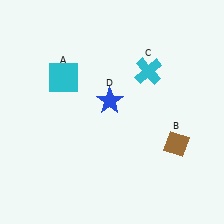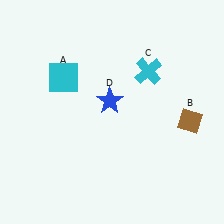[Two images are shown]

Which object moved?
The brown diamond (B) moved up.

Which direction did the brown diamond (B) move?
The brown diamond (B) moved up.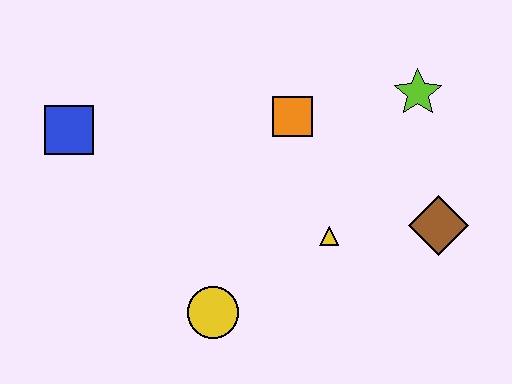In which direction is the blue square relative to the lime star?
The blue square is to the left of the lime star.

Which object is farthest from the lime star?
The blue square is farthest from the lime star.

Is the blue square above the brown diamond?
Yes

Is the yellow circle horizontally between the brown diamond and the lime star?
No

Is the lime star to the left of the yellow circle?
No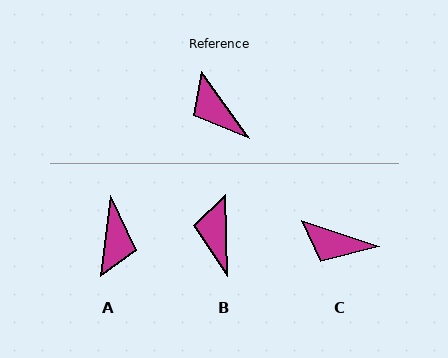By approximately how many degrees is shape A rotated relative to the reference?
Approximately 136 degrees counter-clockwise.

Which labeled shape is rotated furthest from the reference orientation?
A, about 136 degrees away.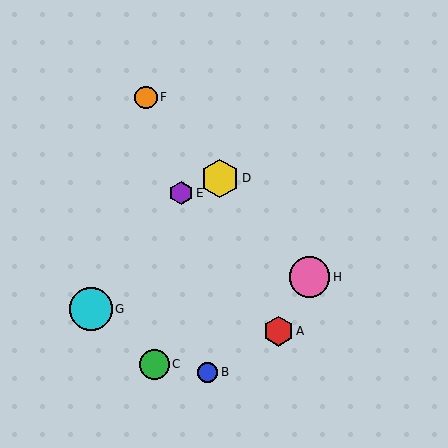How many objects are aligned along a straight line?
3 objects (D, F, H) are aligned along a straight line.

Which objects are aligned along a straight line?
Objects D, F, H are aligned along a straight line.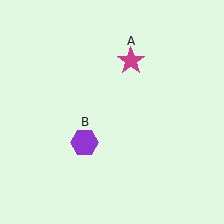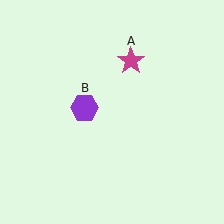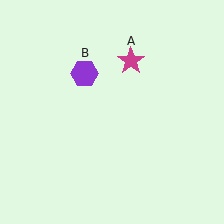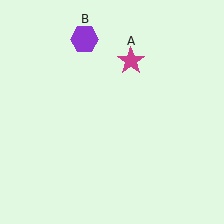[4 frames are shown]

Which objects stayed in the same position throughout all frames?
Magenta star (object A) remained stationary.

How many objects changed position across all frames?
1 object changed position: purple hexagon (object B).